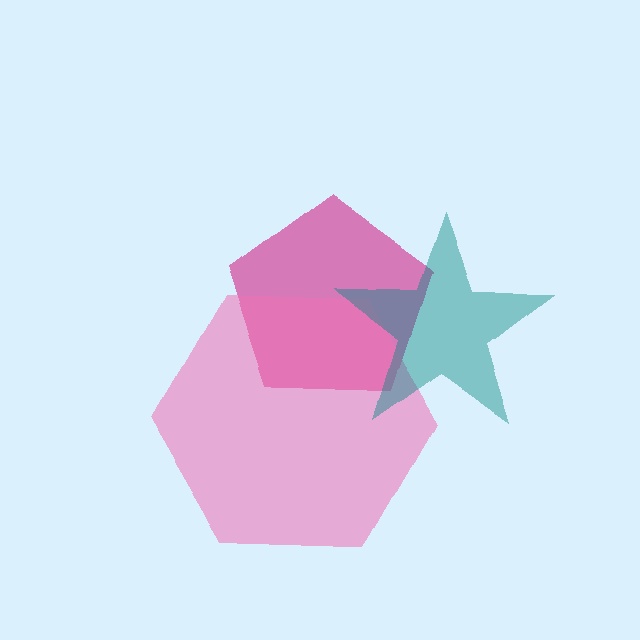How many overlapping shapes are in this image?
There are 3 overlapping shapes in the image.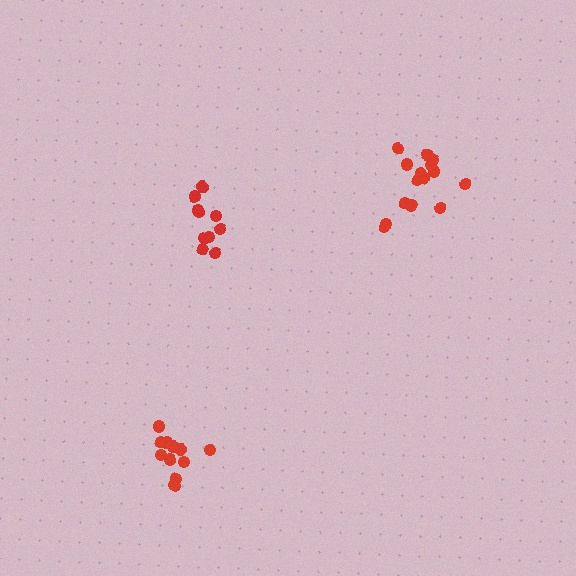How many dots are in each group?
Group 1: 11 dots, Group 2: 15 dots, Group 3: 10 dots (36 total).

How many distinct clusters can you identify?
There are 3 distinct clusters.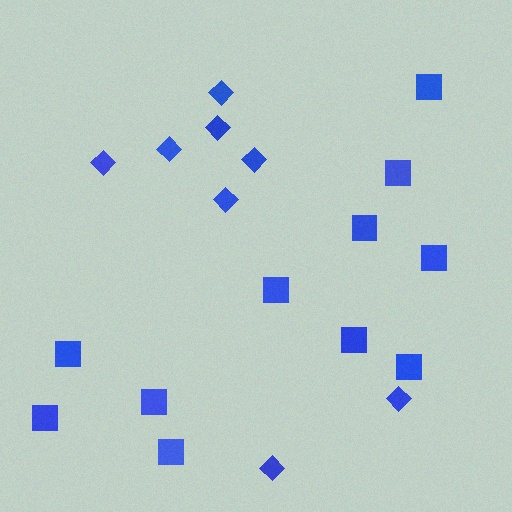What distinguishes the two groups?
There are 2 groups: one group of squares (11) and one group of diamonds (8).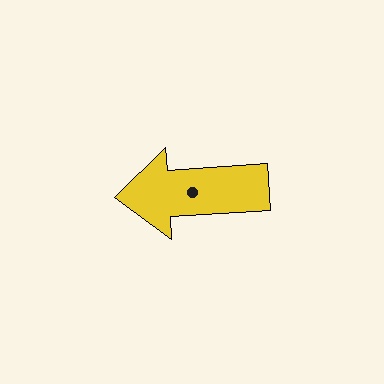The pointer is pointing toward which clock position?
Roughly 9 o'clock.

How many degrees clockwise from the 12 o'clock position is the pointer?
Approximately 266 degrees.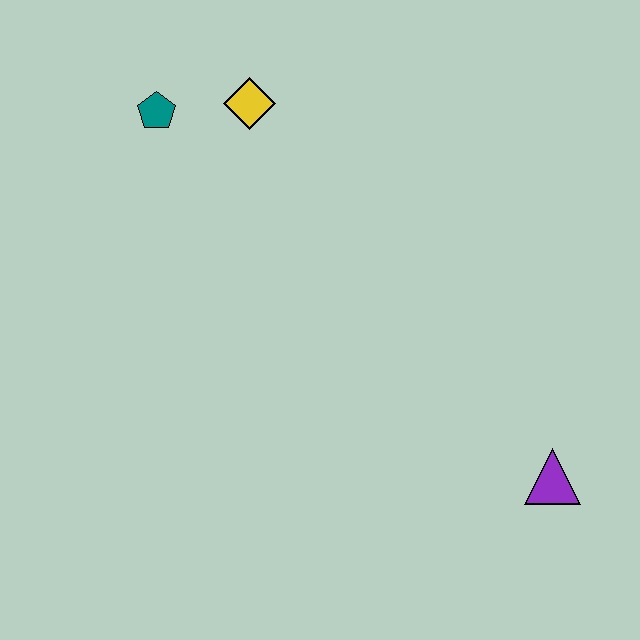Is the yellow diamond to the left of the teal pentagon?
No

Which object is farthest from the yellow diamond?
The purple triangle is farthest from the yellow diamond.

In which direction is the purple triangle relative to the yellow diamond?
The purple triangle is below the yellow diamond.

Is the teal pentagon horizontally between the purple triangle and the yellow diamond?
No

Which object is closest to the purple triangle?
The yellow diamond is closest to the purple triangle.